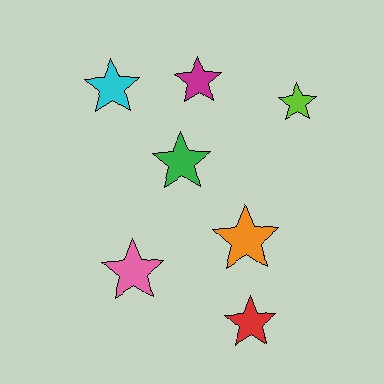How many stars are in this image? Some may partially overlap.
There are 7 stars.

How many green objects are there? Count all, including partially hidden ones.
There is 1 green object.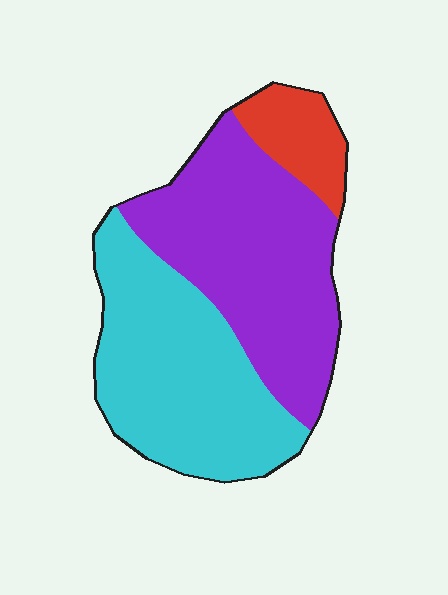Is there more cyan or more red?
Cyan.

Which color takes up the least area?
Red, at roughly 10%.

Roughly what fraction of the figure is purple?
Purple covers 46% of the figure.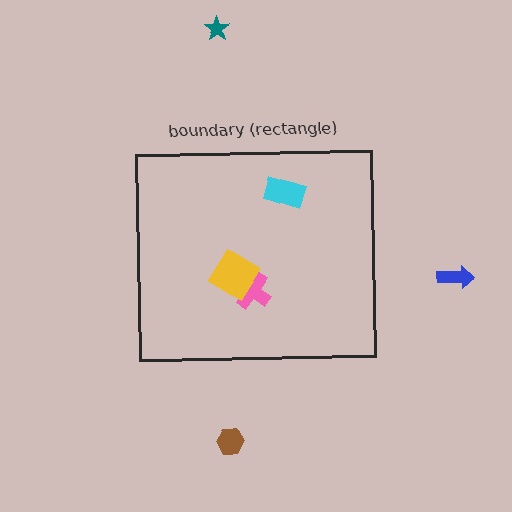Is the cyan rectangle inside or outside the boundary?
Inside.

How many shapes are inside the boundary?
3 inside, 3 outside.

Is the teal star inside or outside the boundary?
Outside.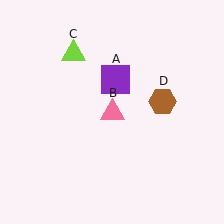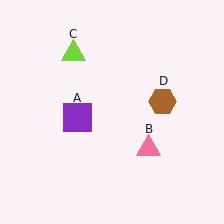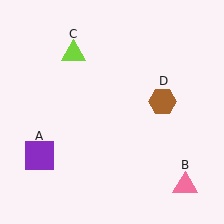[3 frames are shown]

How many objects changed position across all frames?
2 objects changed position: purple square (object A), pink triangle (object B).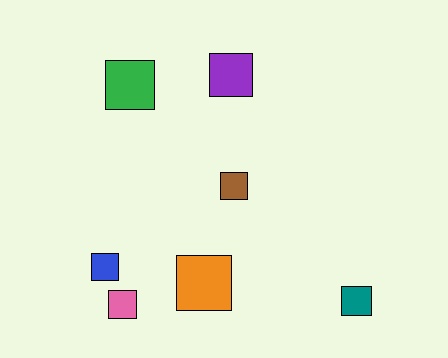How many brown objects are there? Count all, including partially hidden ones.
There is 1 brown object.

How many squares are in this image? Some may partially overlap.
There are 7 squares.